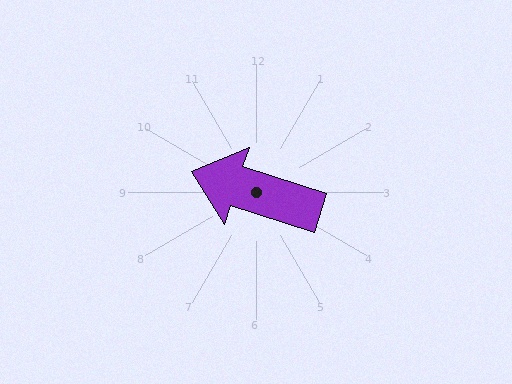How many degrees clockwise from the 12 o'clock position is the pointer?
Approximately 288 degrees.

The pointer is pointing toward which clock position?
Roughly 10 o'clock.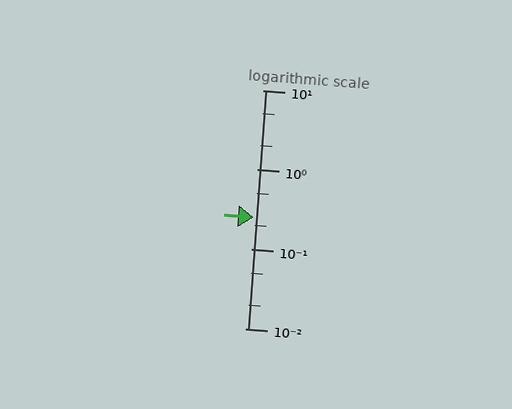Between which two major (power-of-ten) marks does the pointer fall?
The pointer is between 0.1 and 1.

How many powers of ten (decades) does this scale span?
The scale spans 3 decades, from 0.01 to 10.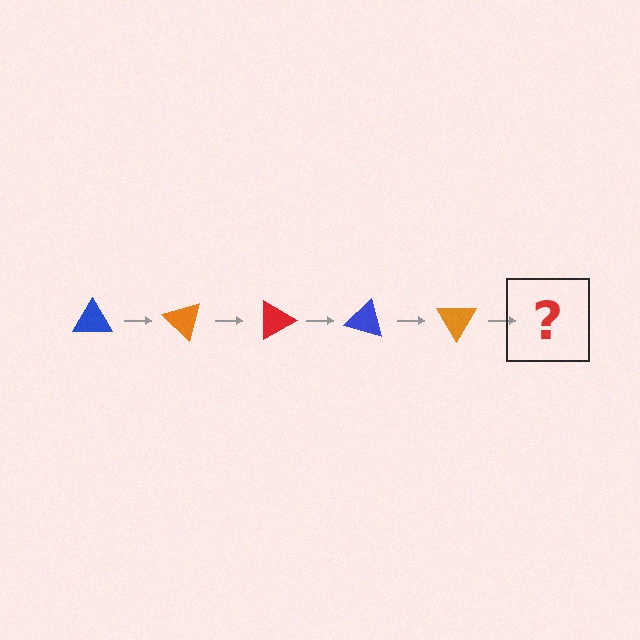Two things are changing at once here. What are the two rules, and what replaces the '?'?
The two rules are that it rotates 45 degrees each step and the color cycles through blue, orange, and red. The '?' should be a red triangle, rotated 225 degrees from the start.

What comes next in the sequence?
The next element should be a red triangle, rotated 225 degrees from the start.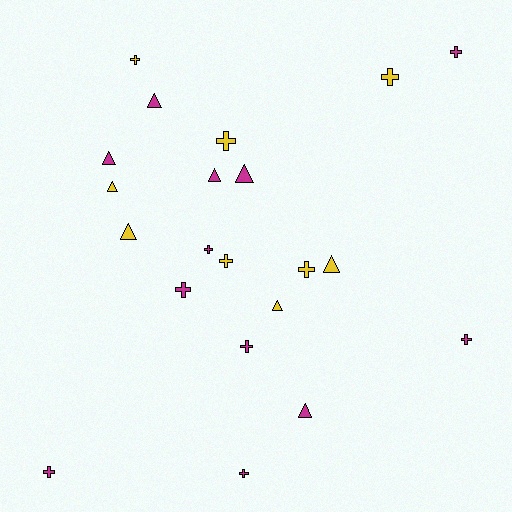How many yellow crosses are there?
There are 5 yellow crosses.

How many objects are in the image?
There are 21 objects.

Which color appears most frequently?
Magenta, with 12 objects.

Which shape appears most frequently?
Cross, with 12 objects.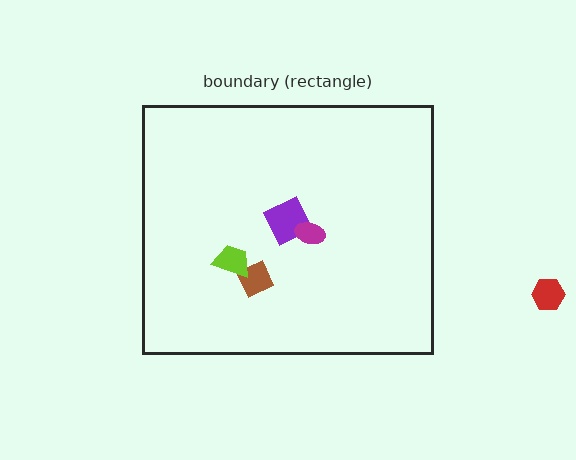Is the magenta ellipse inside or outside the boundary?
Inside.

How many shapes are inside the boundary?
4 inside, 1 outside.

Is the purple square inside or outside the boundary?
Inside.